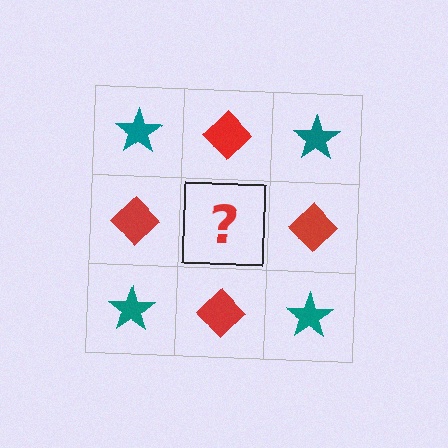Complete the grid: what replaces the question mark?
The question mark should be replaced with a teal star.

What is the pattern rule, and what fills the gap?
The rule is that it alternates teal star and red diamond in a checkerboard pattern. The gap should be filled with a teal star.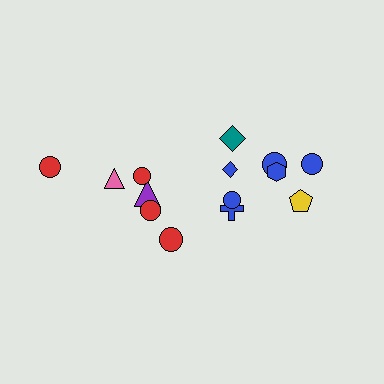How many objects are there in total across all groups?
There are 14 objects.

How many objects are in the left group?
There are 6 objects.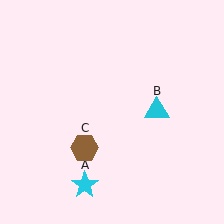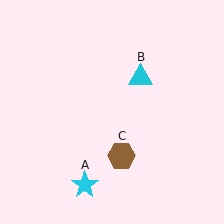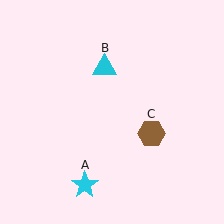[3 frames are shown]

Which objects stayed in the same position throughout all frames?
Cyan star (object A) remained stationary.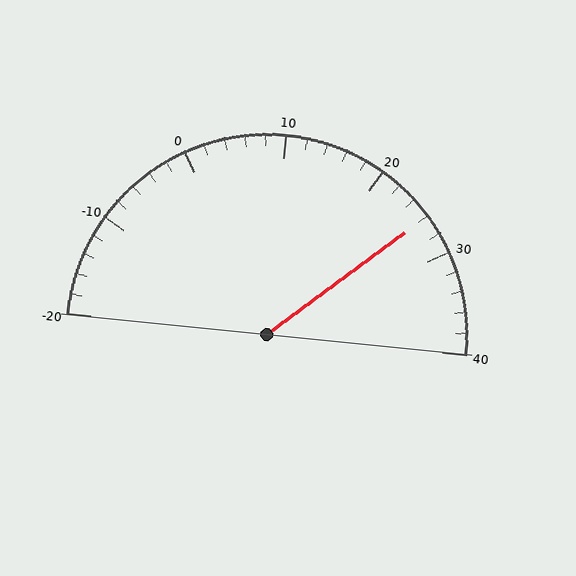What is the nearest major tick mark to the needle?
The nearest major tick mark is 30.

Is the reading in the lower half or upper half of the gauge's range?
The reading is in the upper half of the range (-20 to 40).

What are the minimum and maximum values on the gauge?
The gauge ranges from -20 to 40.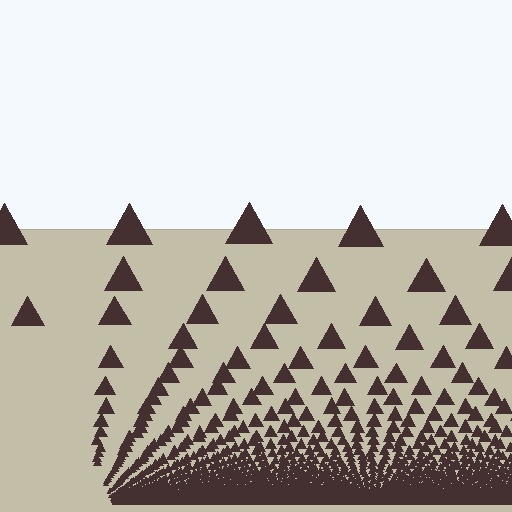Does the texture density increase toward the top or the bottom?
Density increases toward the bottom.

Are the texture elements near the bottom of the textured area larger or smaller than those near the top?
Smaller. The gradient is inverted — elements near the bottom are smaller and denser.